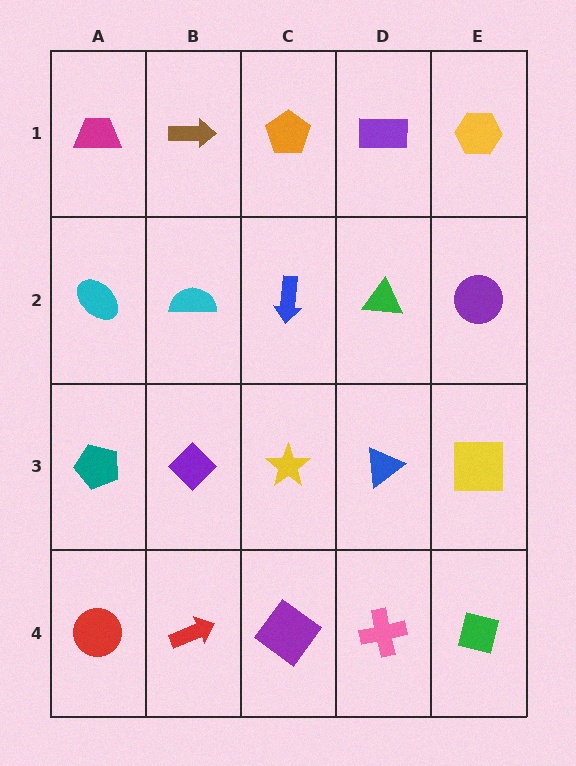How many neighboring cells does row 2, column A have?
3.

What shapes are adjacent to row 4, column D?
A blue triangle (row 3, column D), a purple diamond (row 4, column C), a green square (row 4, column E).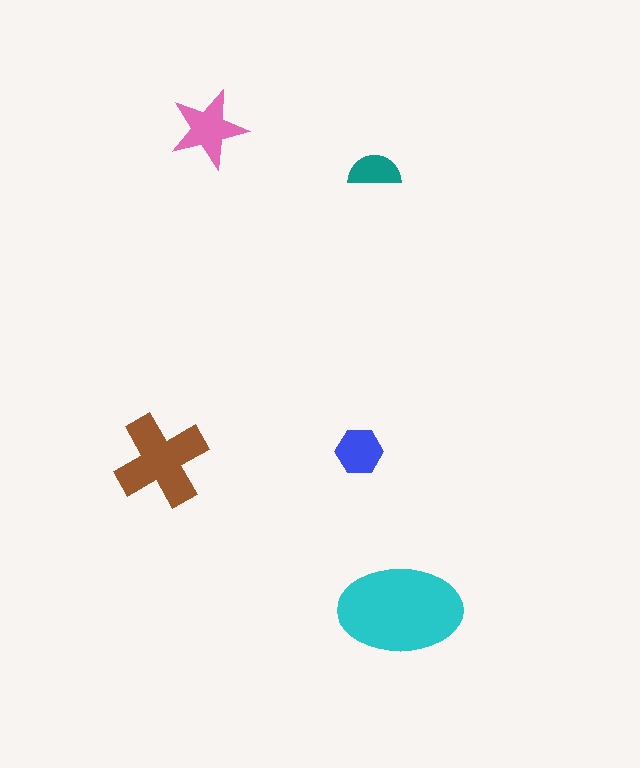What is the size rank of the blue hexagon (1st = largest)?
4th.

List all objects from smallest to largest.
The teal semicircle, the blue hexagon, the pink star, the brown cross, the cyan ellipse.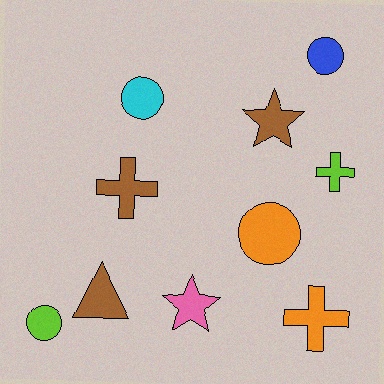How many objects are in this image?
There are 10 objects.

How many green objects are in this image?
There are no green objects.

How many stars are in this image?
There are 2 stars.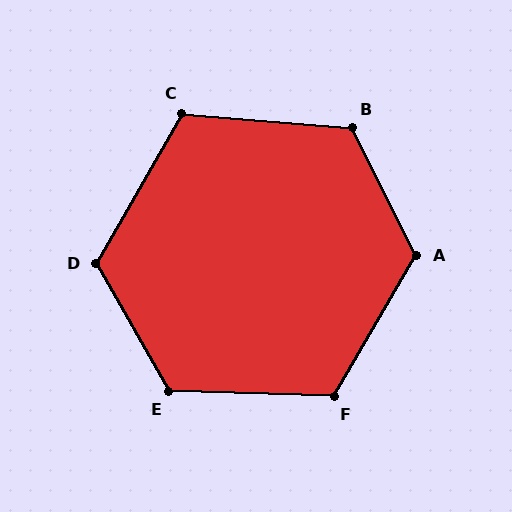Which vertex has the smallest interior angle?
C, at approximately 115 degrees.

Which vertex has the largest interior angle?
A, at approximately 123 degrees.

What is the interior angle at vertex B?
Approximately 121 degrees (obtuse).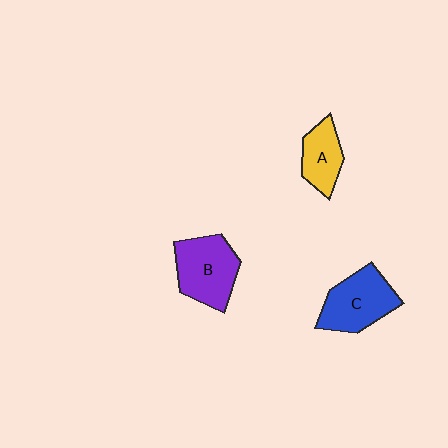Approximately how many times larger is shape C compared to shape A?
Approximately 1.5 times.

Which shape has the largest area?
Shape B (purple).